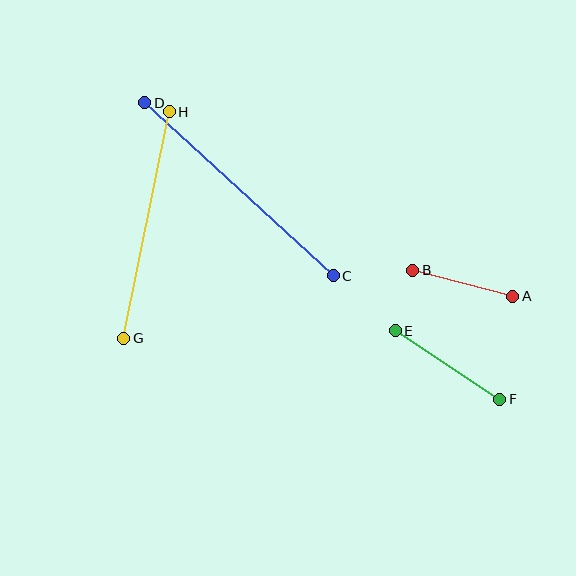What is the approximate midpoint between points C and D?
The midpoint is at approximately (239, 189) pixels.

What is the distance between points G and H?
The distance is approximately 231 pixels.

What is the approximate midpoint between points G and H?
The midpoint is at approximately (146, 225) pixels.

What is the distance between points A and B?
The distance is approximately 103 pixels.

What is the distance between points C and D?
The distance is approximately 256 pixels.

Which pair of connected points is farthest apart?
Points C and D are farthest apart.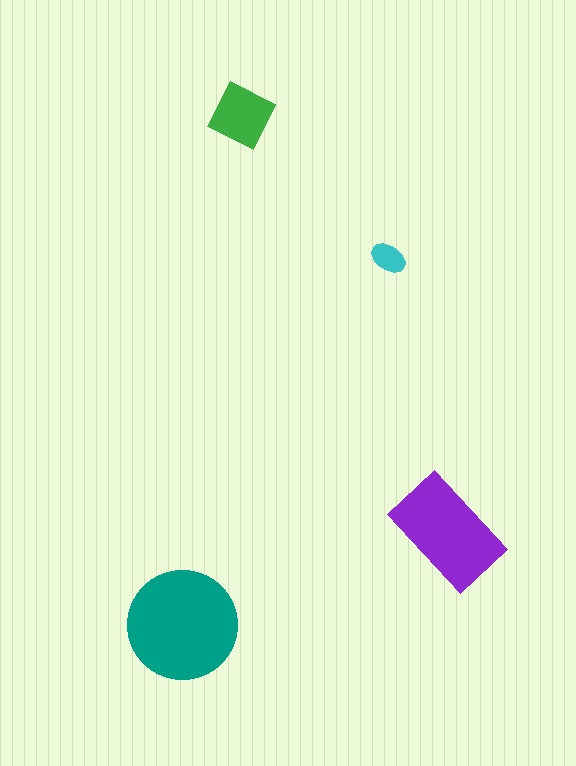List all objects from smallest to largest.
The cyan ellipse, the green square, the purple rectangle, the teal circle.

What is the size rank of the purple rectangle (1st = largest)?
2nd.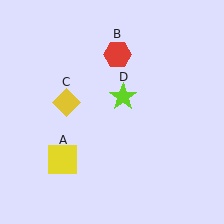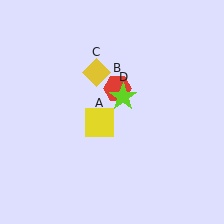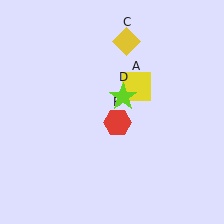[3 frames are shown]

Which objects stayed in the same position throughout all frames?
Lime star (object D) remained stationary.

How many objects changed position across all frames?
3 objects changed position: yellow square (object A), red hexagon (object B), yellow diamond (object C).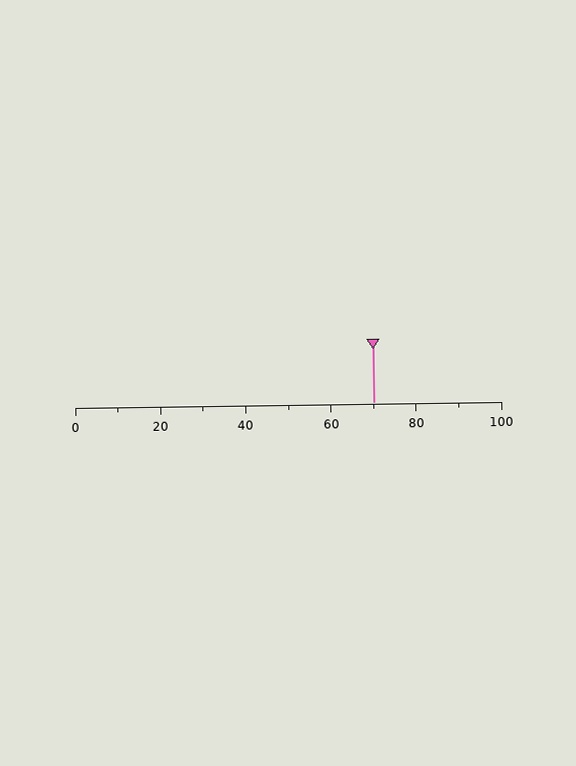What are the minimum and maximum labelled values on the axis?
The axis runs from 0 to 100.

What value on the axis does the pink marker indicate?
The marker indicates approximately 70.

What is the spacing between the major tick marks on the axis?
The major ticks are spaced 20 apart.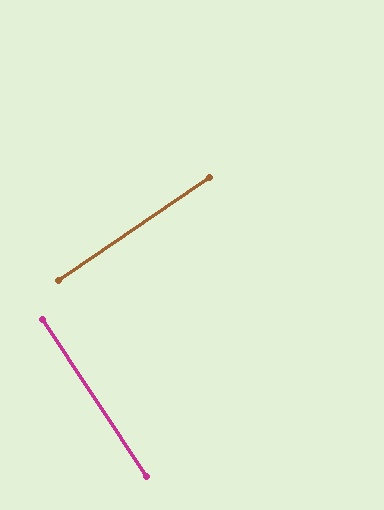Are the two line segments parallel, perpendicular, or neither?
Perpendicular — they meet at approximately 89°.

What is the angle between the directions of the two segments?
Approximately 89 degrees.